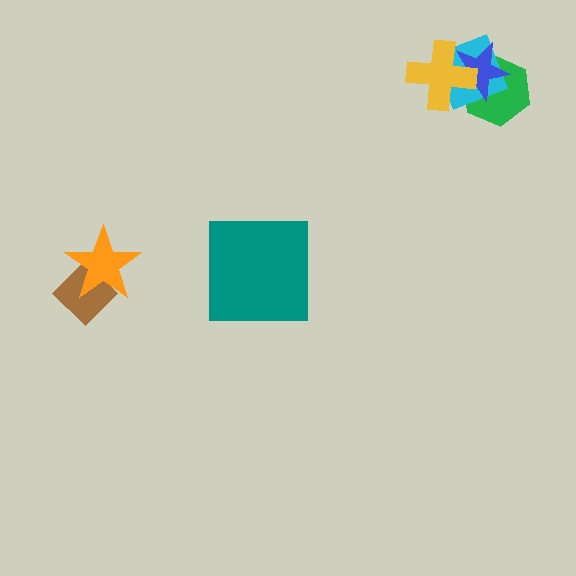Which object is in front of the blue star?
The yellow cross is in front of the blue star.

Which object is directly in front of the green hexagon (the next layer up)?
The cyan square is directly in front of the green hexagon.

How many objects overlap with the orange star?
1 object overlaps with the orange star.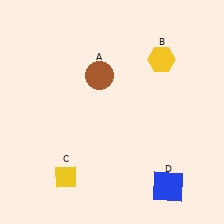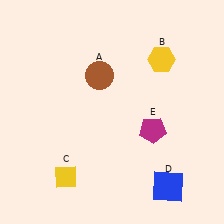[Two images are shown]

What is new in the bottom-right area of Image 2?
A magenta pentagon (E) was added in the bottom-right area of Image 2.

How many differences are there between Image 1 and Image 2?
There is 1 difference between the two images.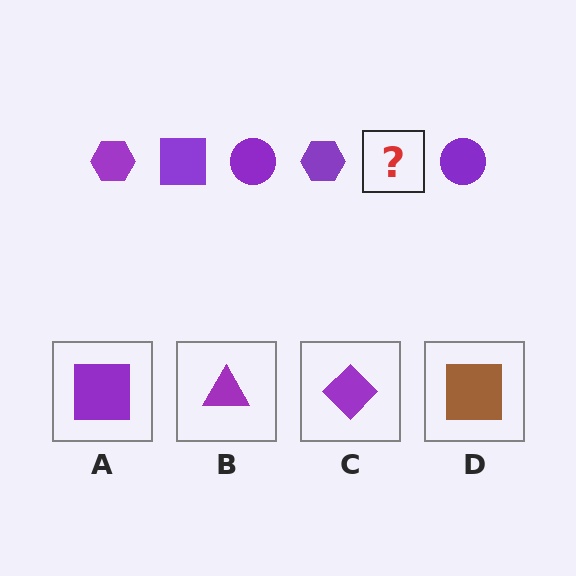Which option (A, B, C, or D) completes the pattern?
A.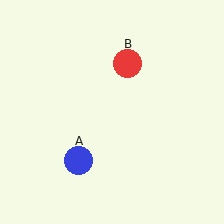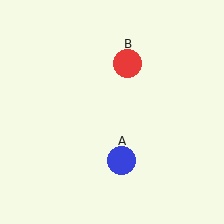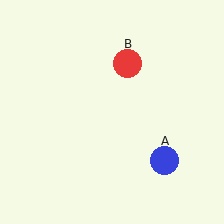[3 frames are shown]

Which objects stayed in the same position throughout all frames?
Red circle (object B) remained stationary.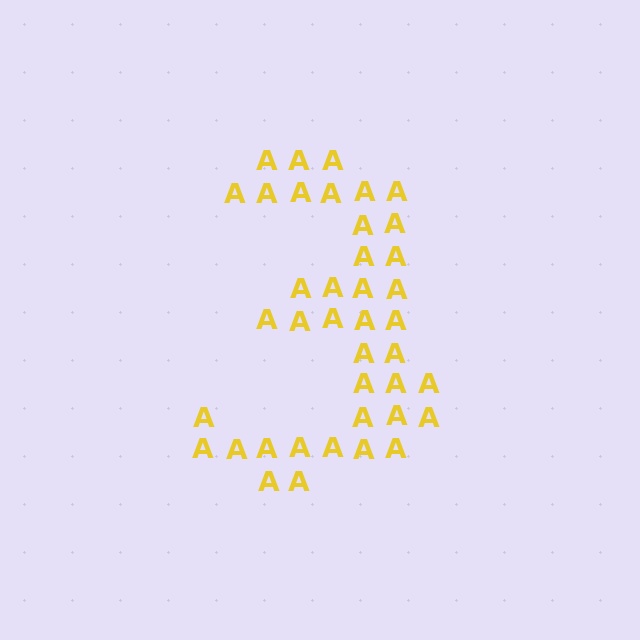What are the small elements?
The small elements are letter A's.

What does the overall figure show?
The overall figure shows the digit 3.